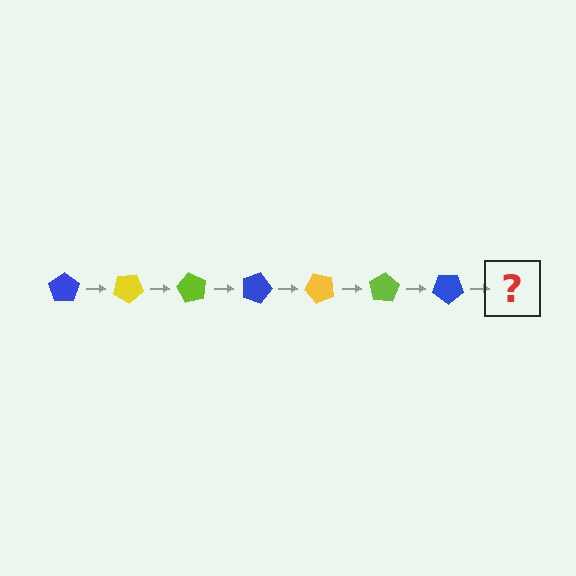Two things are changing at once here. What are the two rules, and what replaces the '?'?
The two rules are that it rotates 30 degrees each step and the color cycles through blue, yellow, and lime. The '?' should be a yellow pentagon, rotated 210 degrees from the start.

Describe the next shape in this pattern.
It should be a yellow pentagon, rotated 210 degrees from the start.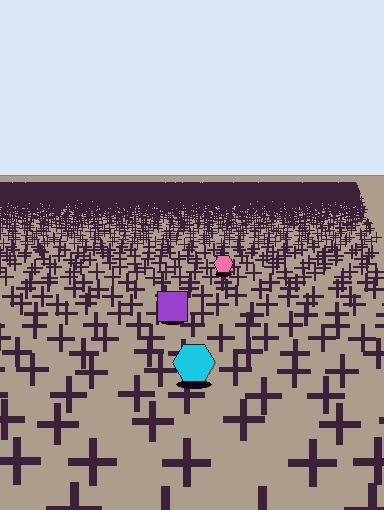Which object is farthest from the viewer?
The pink hexagon is farthest from the viewer. It appears smaller and the ground texture around it is denser.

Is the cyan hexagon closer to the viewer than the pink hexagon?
Yes. The cyan hexagon is closer — you can tell from the texture gradient: the ground texture is coarser near it.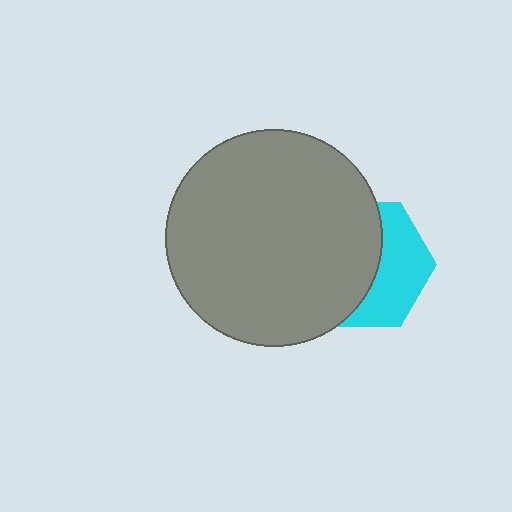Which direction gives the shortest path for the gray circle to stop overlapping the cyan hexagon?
Moving left gives the shortest separation.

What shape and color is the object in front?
The object in front is a gray circle.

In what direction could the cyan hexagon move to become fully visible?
The cyan hexagon could move right. That would shift it out from behind the gray circle entirely.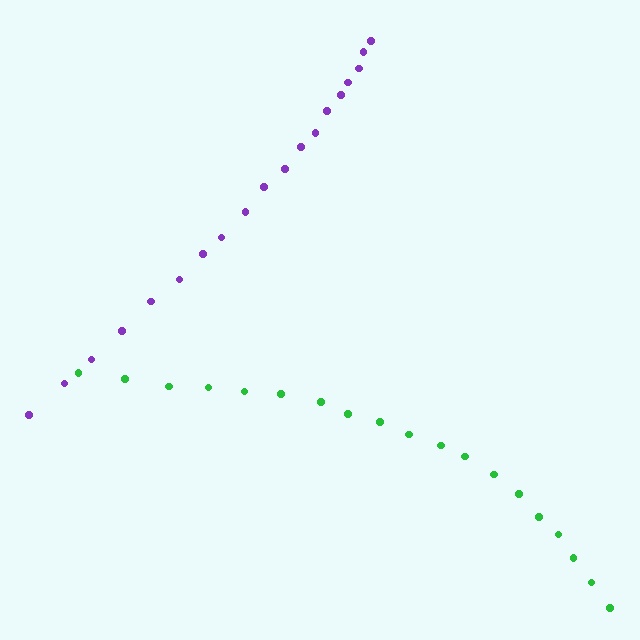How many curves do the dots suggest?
There are 2 distinct paths.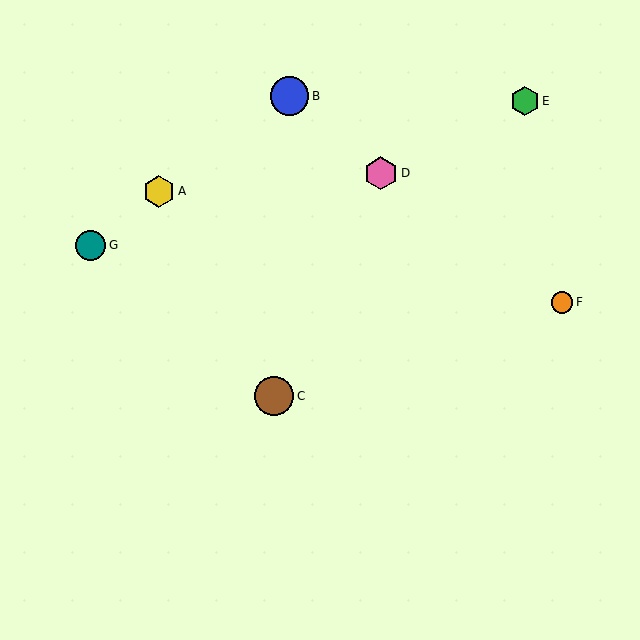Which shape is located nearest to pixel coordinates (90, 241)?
The teal circle (labeled G) at (91, 245) is nearest to that location.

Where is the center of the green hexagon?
The center of the green hexagon is at (525, 101).